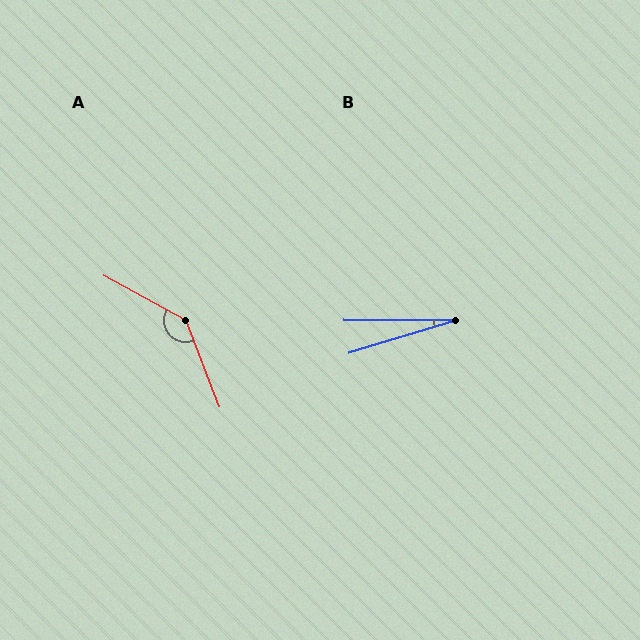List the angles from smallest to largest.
B (17°), A (140°).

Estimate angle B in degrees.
Approximately 17 degrees.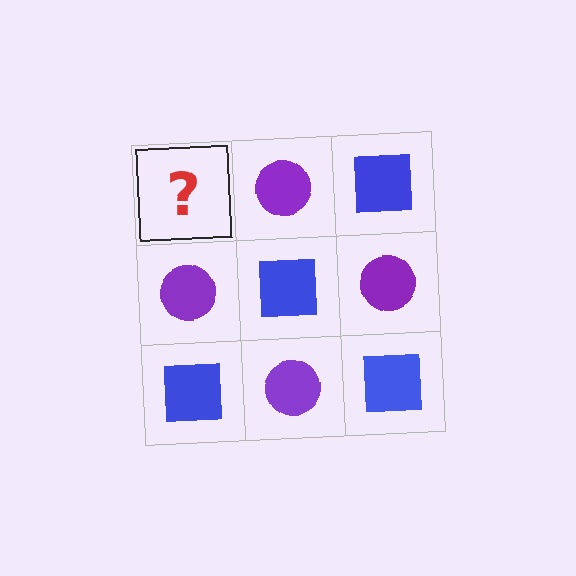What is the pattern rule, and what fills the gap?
The rule is that it alternates blue square and purple circle in a checkerboard pattern. The gap should be filled with a blue square.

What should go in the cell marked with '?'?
The missing cell should contain a blue square.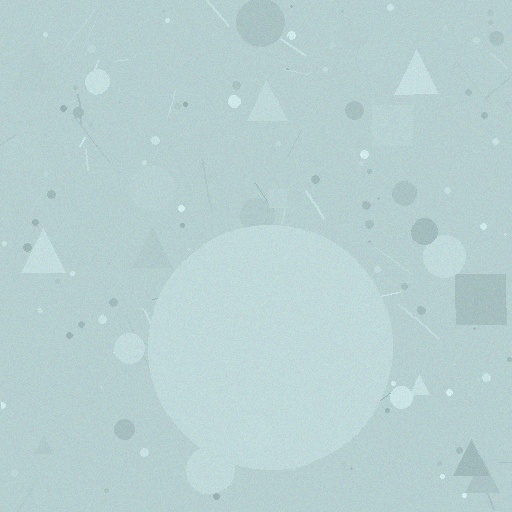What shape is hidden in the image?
A circle is hidden in the image.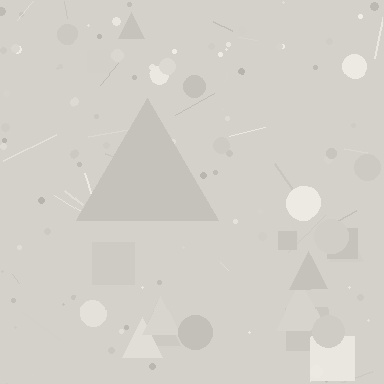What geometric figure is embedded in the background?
A triangle is embedded in the background.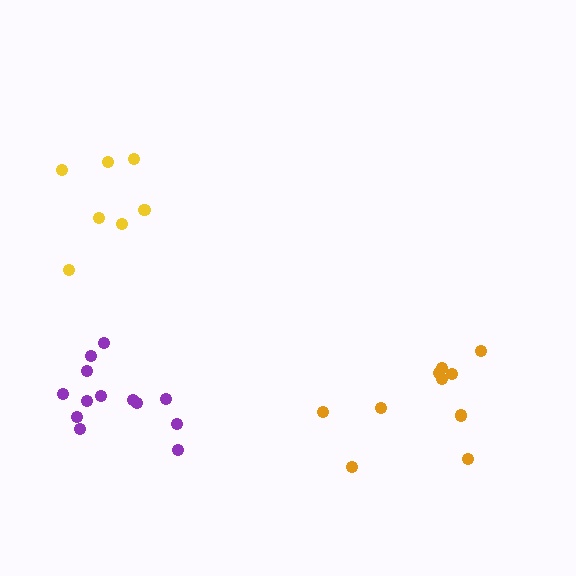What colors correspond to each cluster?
The clusters are colored: orange, purple, yellow.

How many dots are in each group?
Group 1: 10 dots, Group 2: 13 dots, Group 3: 7 dots (30 total).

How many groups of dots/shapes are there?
There are 3 groups.